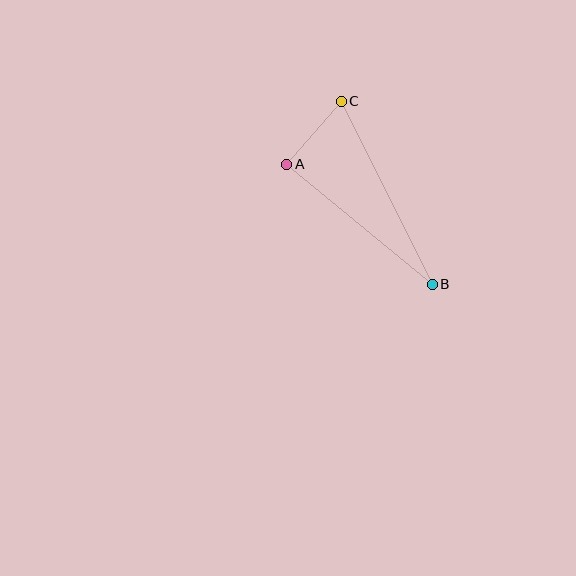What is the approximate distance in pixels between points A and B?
The distance between A and B is approximately 188 pixels.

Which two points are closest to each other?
Points A and C are closest to each other.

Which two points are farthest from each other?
Points B and C are farthest from each other.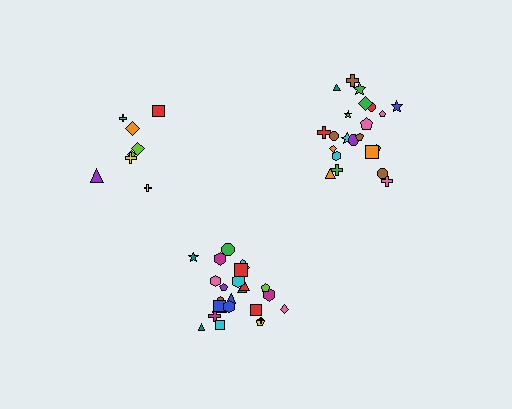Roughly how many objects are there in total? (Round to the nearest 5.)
Roughly 55 objects in total.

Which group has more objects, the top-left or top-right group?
The top-right group.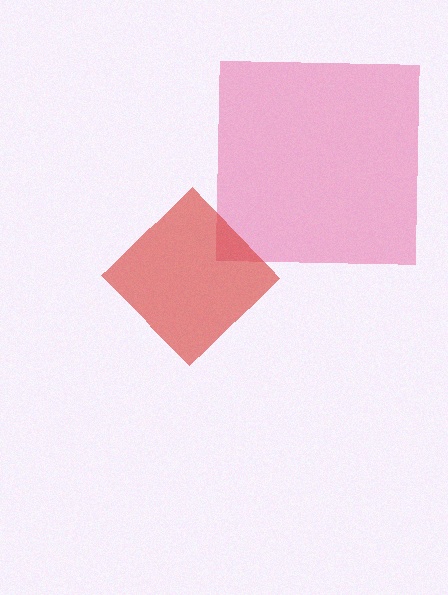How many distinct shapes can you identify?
There are 2 distinct shapes: a pink square, a red diamond.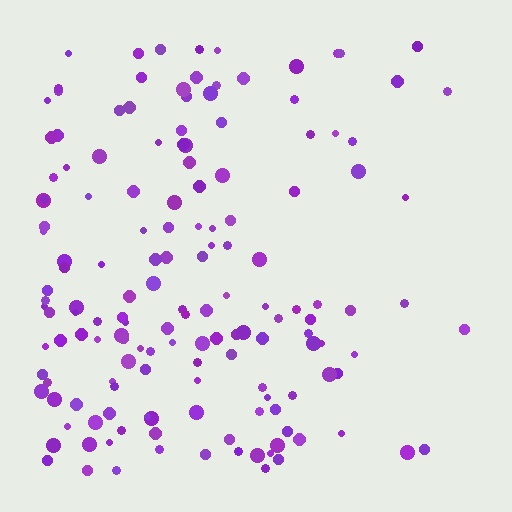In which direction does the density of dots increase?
From right to left, with the left side densest.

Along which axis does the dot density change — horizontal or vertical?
Horizontal.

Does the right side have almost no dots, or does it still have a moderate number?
Still a moderate number, just noticeably fewer than the left.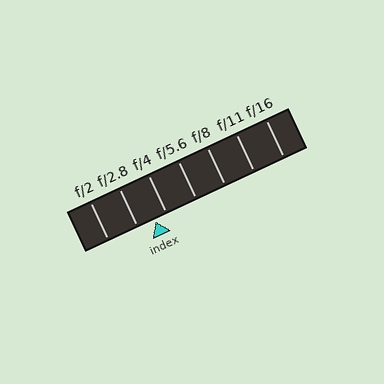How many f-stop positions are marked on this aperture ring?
There are 7 f-stop positions marked.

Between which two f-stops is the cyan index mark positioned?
The index mark is between f/2.8 and f/4.